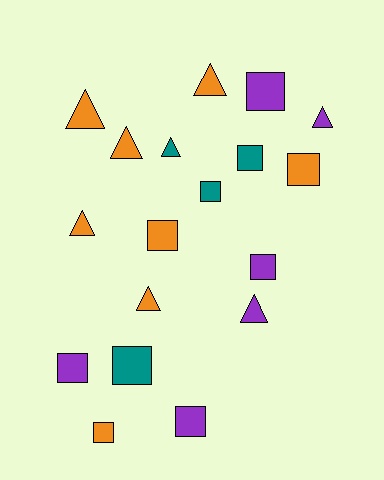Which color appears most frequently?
Orange, with 8 objects.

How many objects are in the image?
There are 18 objects.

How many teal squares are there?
There are 3 teal squares.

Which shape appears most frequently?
Square, with 10 objects.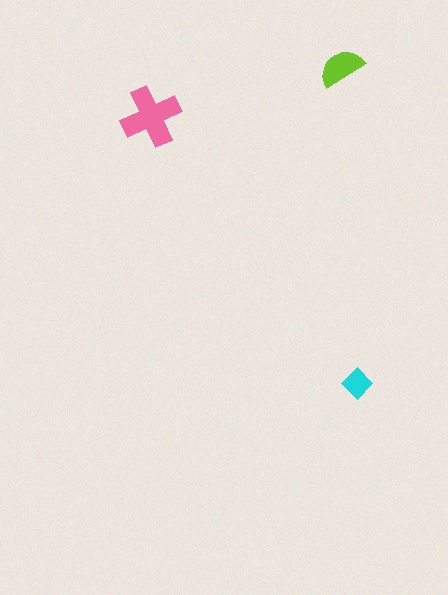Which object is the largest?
The pink cross.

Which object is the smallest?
The cyan diamond.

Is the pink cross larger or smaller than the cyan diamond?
Larger.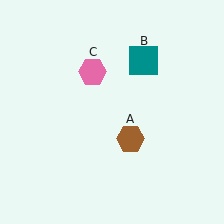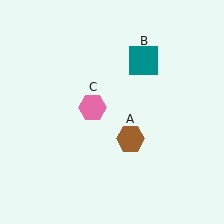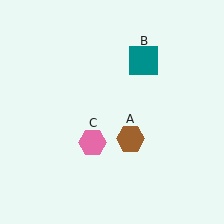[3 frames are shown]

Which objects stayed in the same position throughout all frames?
Brown hexagon (object A) and teal square (object B) remained stationary.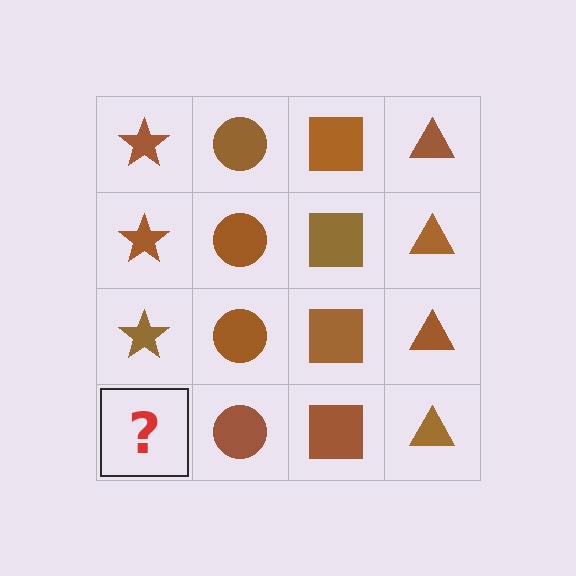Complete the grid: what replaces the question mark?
The question mark should be replaced with a brown star.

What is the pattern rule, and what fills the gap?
The rule is that each column has a consistent shape. The gap should be filled with a brown star.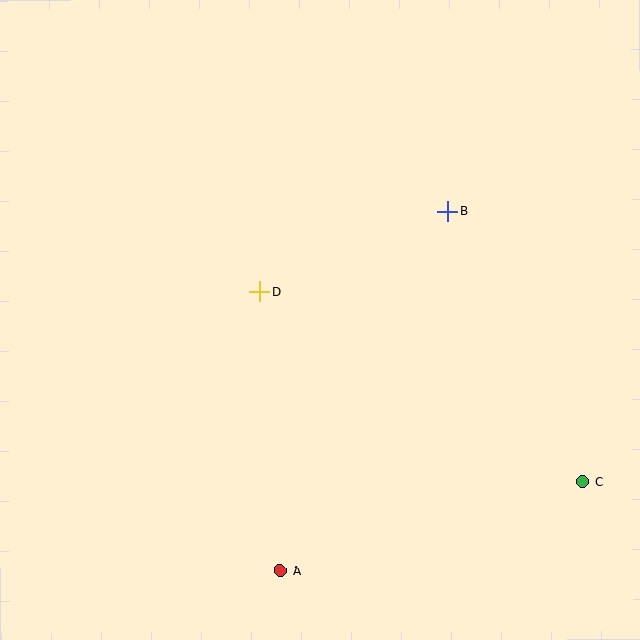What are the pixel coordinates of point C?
Point C is at (583, 482).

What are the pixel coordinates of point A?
Point A is at (280, 571).